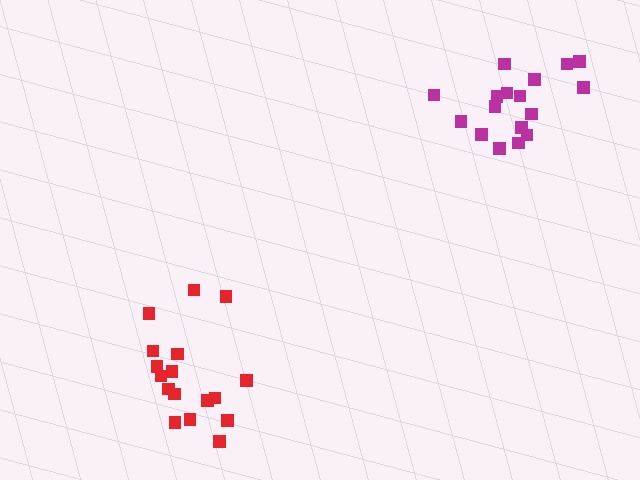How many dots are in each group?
Group 1: 17 dots, Group 2: 17 dots (34 total).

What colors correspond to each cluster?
The clusters are colored: red, magenta.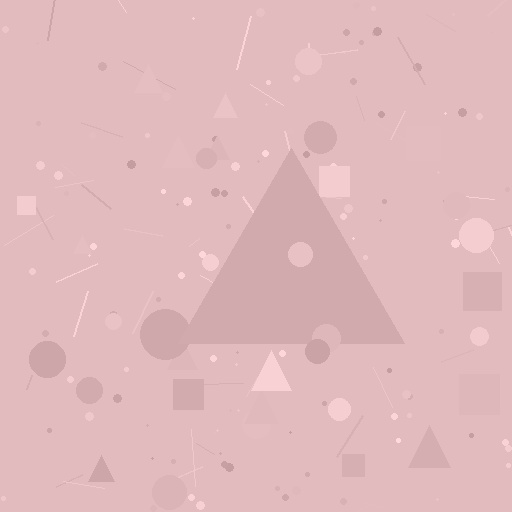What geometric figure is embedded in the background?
A triangle is embedded in the background.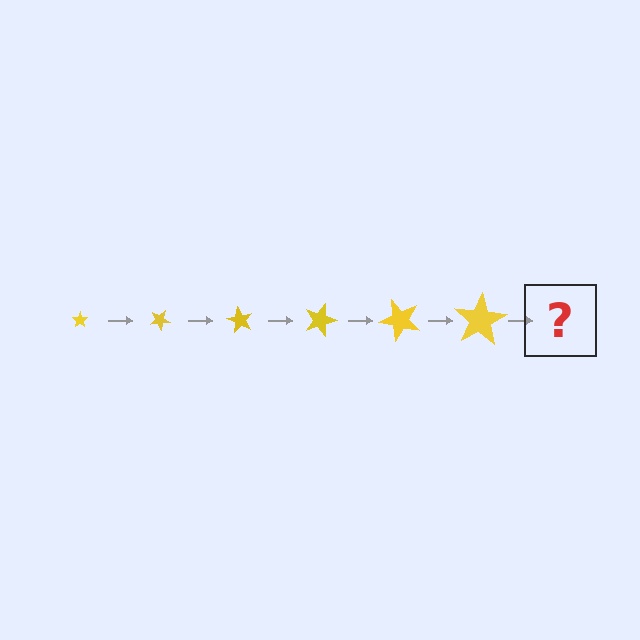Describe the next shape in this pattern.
It should be a star, larger than the previous one and rotated 180 degrees from the start.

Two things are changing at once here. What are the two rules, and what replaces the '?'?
The two rules are that the star grows larger each step and it rotates 30 degrees each step. The '?' should be a star, larger than the previous one and rotated 180 degrees from the start.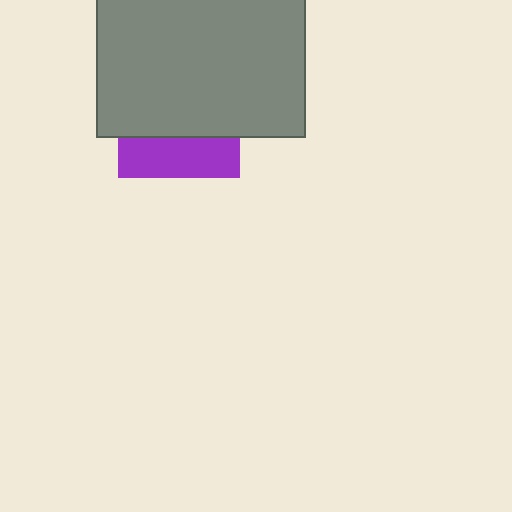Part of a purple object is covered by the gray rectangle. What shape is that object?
It is a square.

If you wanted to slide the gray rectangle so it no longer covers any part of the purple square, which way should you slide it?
Slide it up — that is the most direct way to separate the two shapes.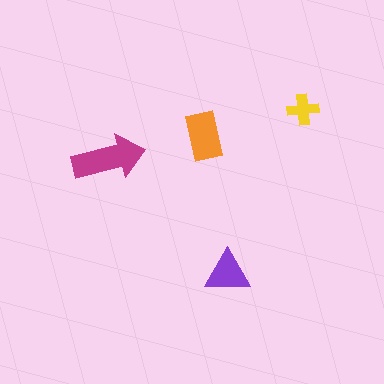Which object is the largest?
The magenta arrow.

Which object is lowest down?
The purple triangle is bottommost.